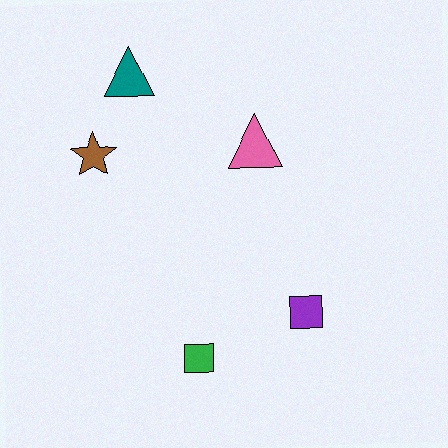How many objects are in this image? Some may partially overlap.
There are 5 objects.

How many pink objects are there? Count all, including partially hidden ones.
There is 1 pink object.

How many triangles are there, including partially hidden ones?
There are 2 triangles.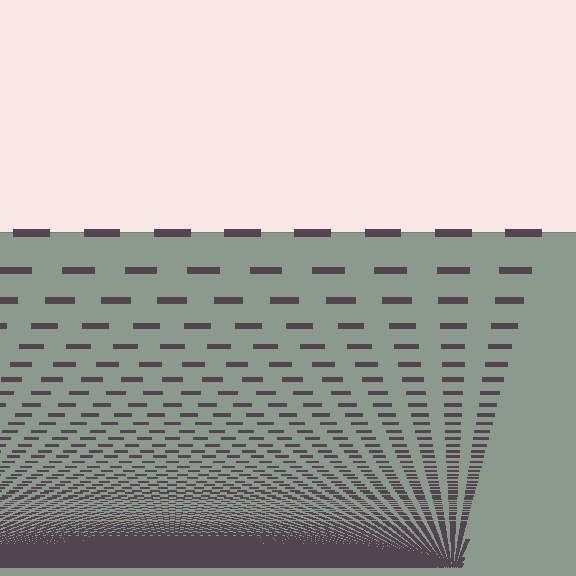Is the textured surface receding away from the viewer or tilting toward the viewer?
The surface appears to tilt toward the viewer. Texture elements get larger and sparser toward the top.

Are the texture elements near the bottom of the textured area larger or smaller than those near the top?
Smaller. The gradient is inverted — elements near the bottom are smaller and denser.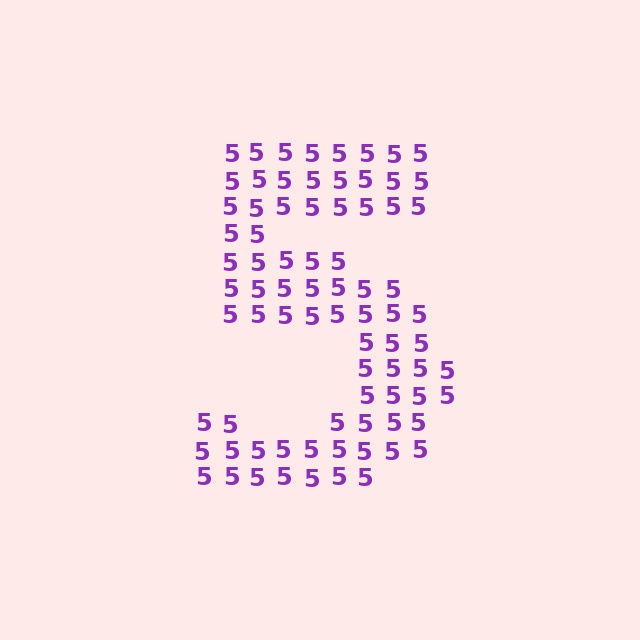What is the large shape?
The large shape is the digit 5.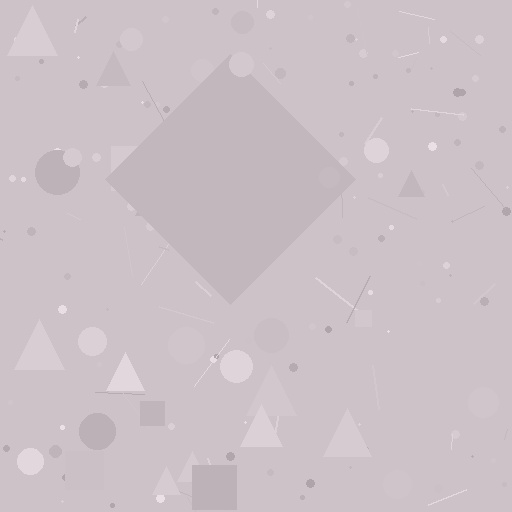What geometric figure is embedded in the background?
A diamond is embedded in the background.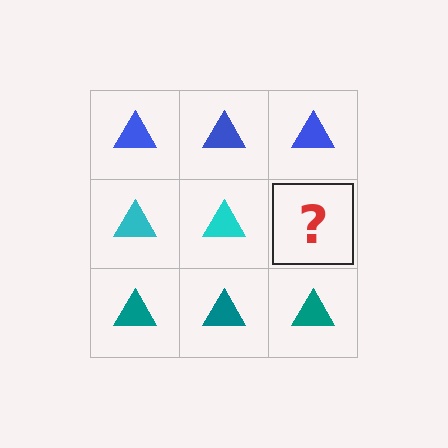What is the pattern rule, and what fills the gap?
The rule is that each row has a consistent color. The gap should be filled with a cyan triangle.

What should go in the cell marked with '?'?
The missing cell should contain a cyan triangle.